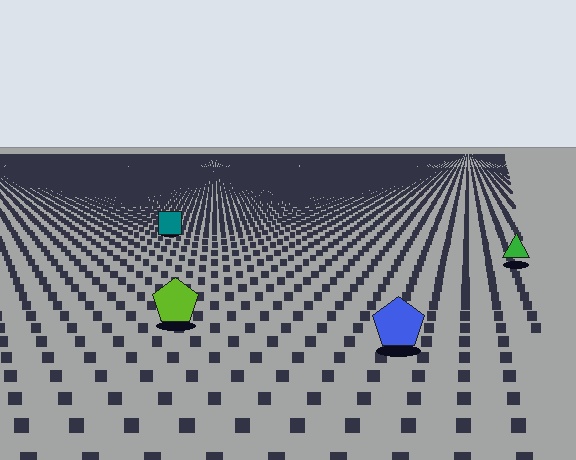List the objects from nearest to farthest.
From nearest to farthest: the blue pentagon, the lime pentagon, the green triangle, the teal square.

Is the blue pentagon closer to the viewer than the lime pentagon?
Yes. The blue pentagon is closer — you can tell from the texture gradient: the ground texture is coarser near it.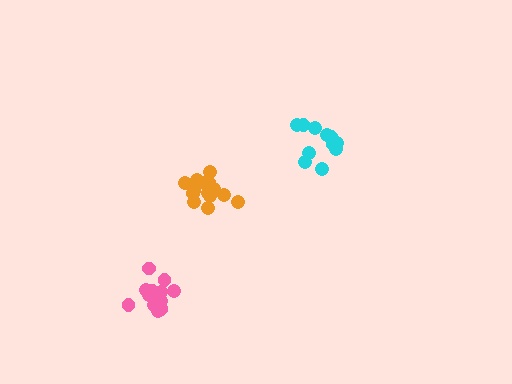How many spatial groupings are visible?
There are 3 spatial groupings.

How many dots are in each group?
Group 1: 14 dots, Group 2: 14 dots, Group 3: 11 dots (39 total).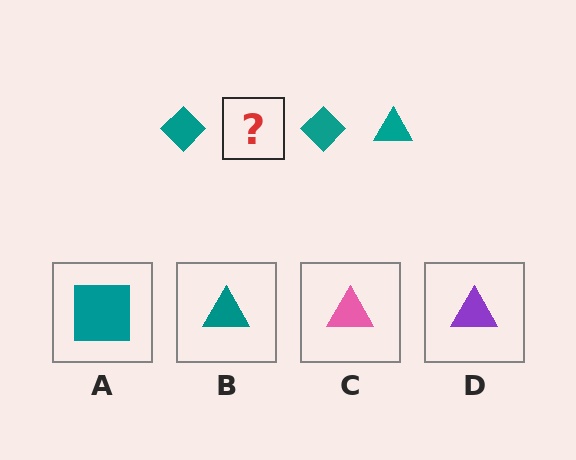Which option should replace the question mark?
Option B.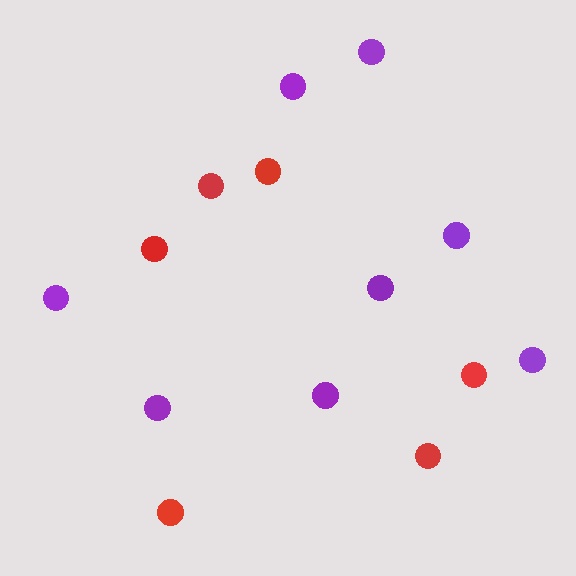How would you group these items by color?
There are 2 groups: one group of red circles (6) and one group of purple circles (8).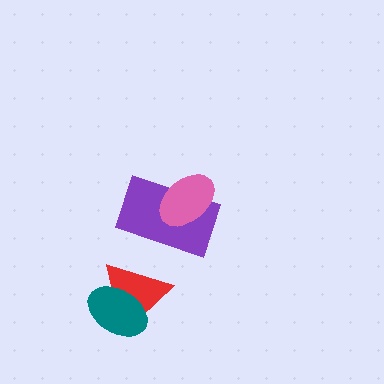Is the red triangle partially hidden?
Yes, it is partially covered by another shape.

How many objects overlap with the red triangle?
1 object overlaps with the red triangle.